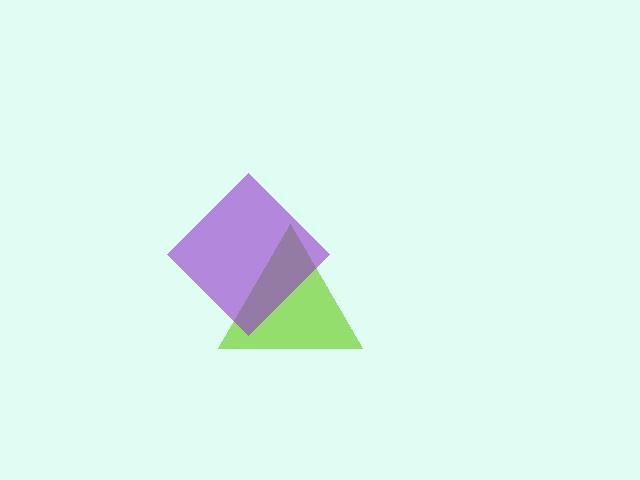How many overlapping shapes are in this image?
There are 2 overlapping shapes in the image.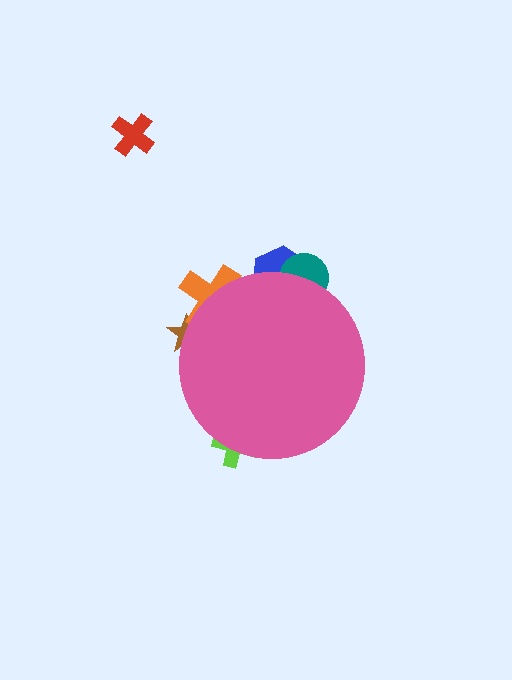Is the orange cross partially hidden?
Yes, the orange cross is partially hidden behind the pink circle.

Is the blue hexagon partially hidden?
Yes, the blue hexagon is partially hidden behind the pink circle.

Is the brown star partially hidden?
Yes, the brown star is partially hidden behind the pink circle.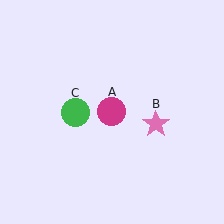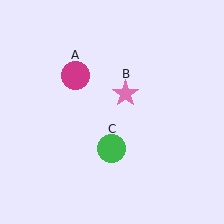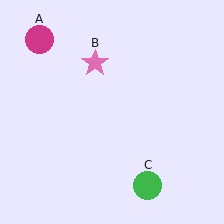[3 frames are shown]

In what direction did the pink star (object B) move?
The pink star (object B) moved up and to the left.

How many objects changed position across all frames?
3 objects changed position: magenta circle (object A), pink star (object B), green circle (object C).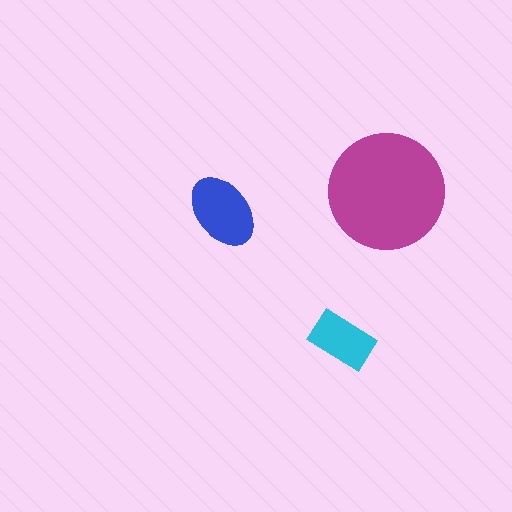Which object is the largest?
The magenta circle.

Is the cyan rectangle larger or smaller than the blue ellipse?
Smaller.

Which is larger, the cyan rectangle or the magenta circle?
The magenta circle.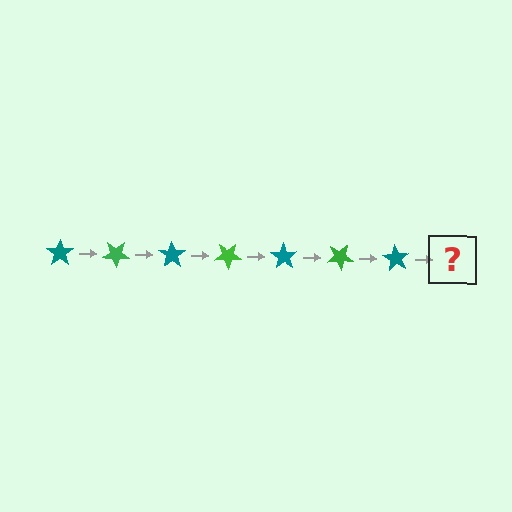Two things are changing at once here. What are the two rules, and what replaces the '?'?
The two rules are that it rotates 35 degrees each step and the color cycles through teal and green. The '?' should be a green star, rotated 245 degrees from the start.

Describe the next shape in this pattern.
It should be a green star, rotated 245 degrees from the start.